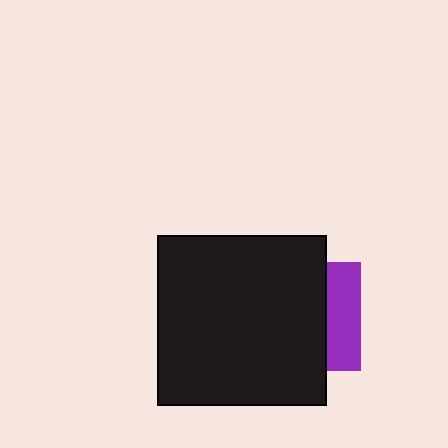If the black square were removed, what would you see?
You would see the complete purple square.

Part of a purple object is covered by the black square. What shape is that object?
It is a square.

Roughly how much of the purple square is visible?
A small part of it is visible (roughly 31%).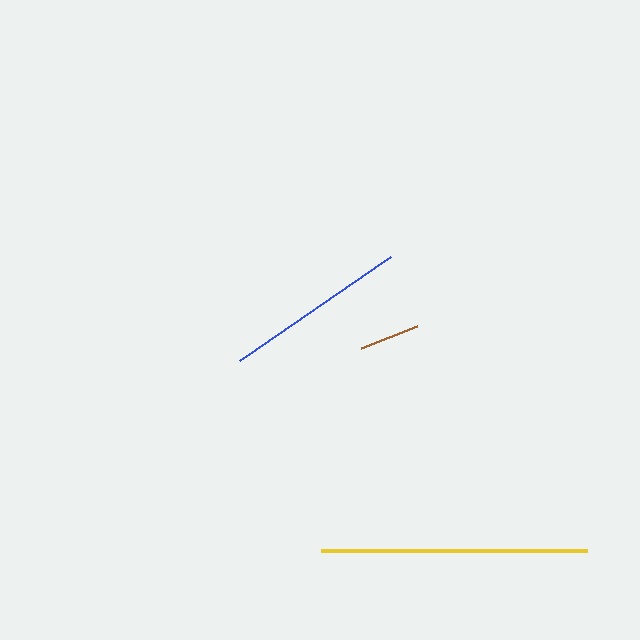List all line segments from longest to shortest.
From longest to shortest: yellow, blue, brown.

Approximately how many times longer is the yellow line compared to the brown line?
The yellow line is approximately 4.4 times the length of the brown line.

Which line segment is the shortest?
The brown line is the shortest at approximately 60 pixels.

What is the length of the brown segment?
The brown segment is approximately 60 pixels long.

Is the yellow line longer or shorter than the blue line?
The yellow line is longer than the blue line.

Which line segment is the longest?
The yellow line is the longest at approximately 266 pixels.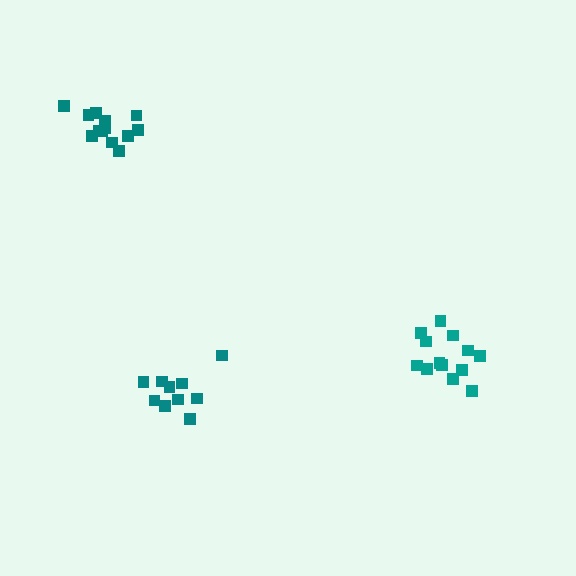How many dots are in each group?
Group 1: 10 dots, Group 2: 13 dots, Group 3: 13 dots (36 total).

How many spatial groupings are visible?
There are 3 spatial groupings.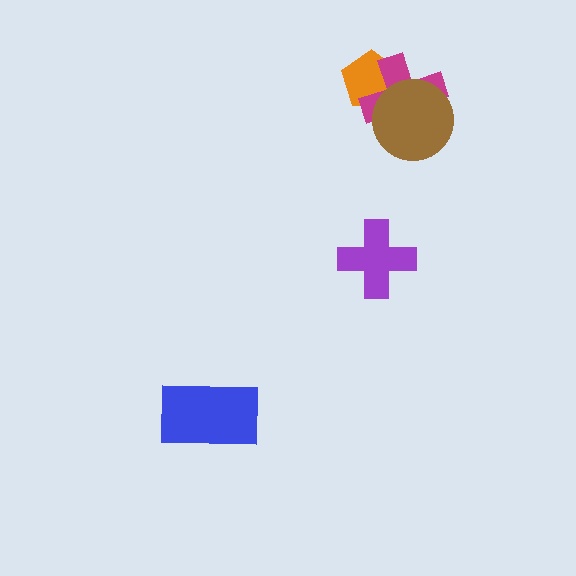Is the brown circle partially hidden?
No, no other shape covers it.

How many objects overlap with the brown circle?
2 objects overlap with the brown circle.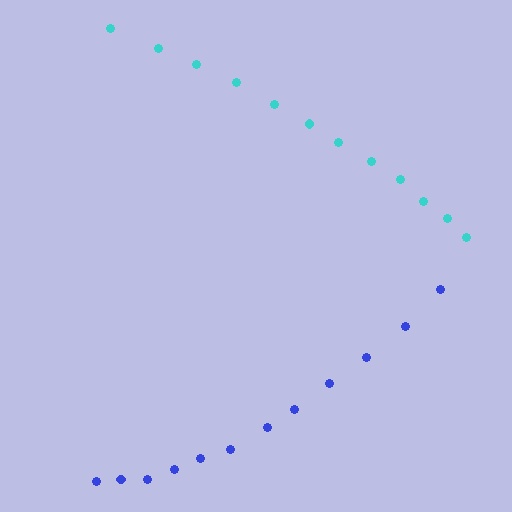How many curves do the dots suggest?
There are 2 distinct paths.